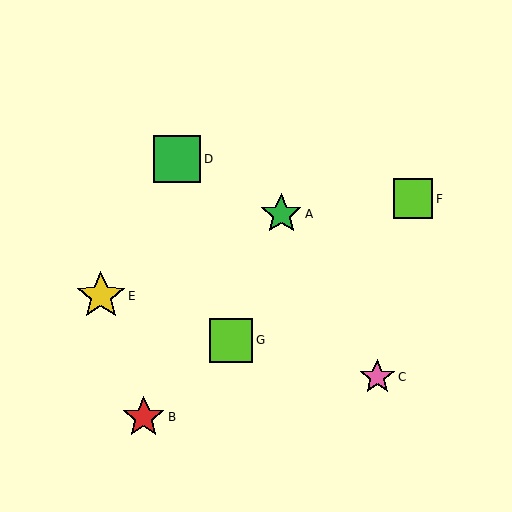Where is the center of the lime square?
The center of the lime square is at (231, 340).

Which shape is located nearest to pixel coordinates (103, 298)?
The yellow star (labeled E) at (101, 296) is nearest to that location.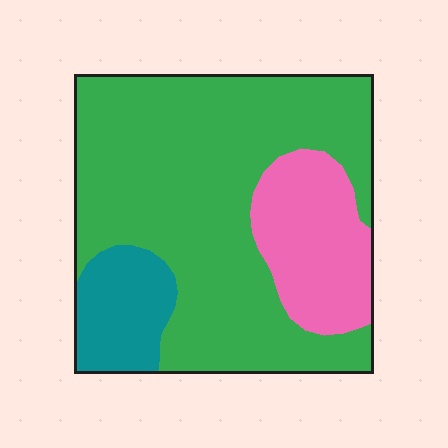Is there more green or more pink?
Green.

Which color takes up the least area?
Teal, at roughly 10%.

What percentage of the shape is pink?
Pink takes up about one fifth (1/5) of the shape.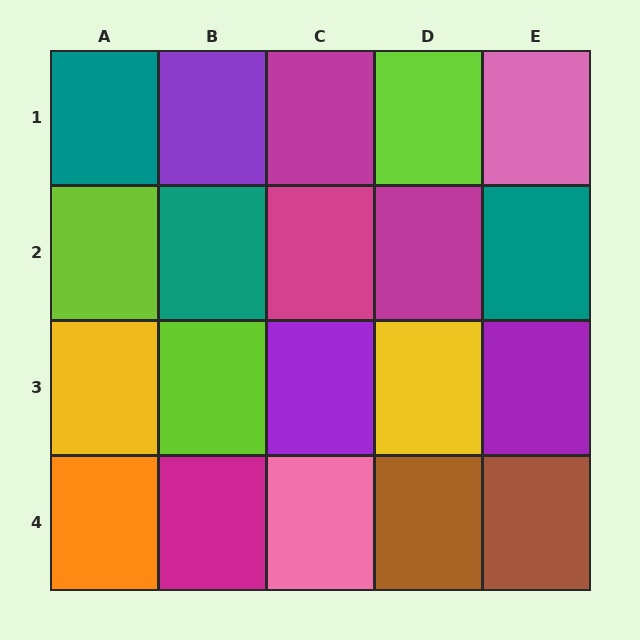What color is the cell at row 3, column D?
Yellow.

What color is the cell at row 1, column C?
Magenta.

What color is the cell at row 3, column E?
Purple.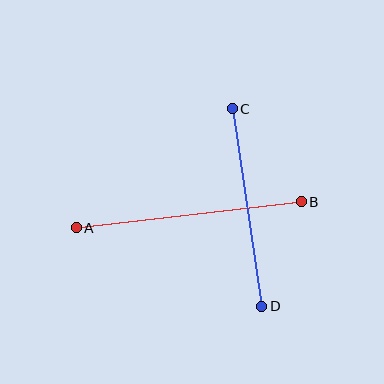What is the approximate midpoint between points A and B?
The midpoint is at approximately (189, 215) pixels.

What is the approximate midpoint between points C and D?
The midpoint is at approximately (247, 207) pixels.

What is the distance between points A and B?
The distance is approximately 226 pixels.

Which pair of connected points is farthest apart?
Points A and B are farthest apart.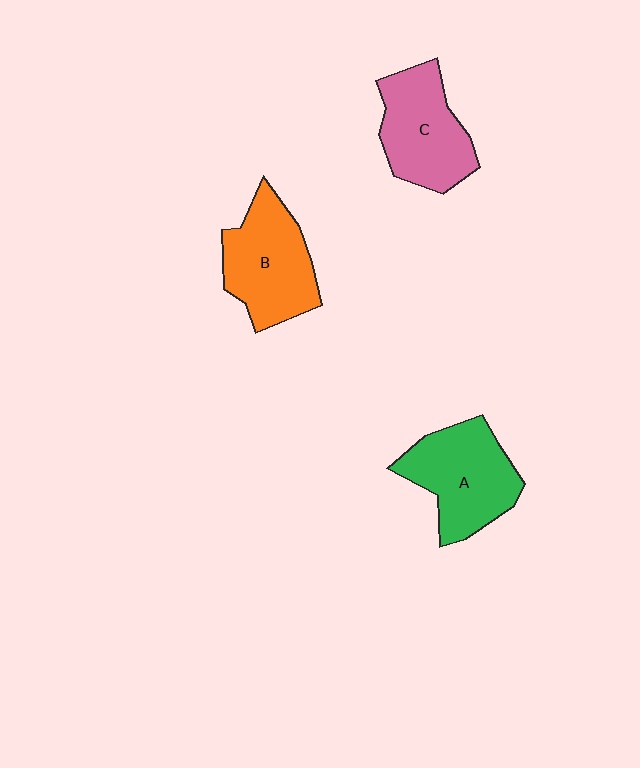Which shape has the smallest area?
Shape C (pink).